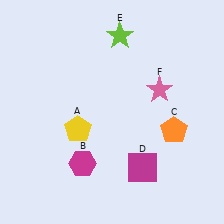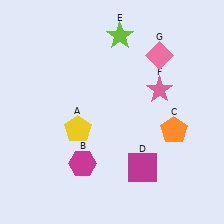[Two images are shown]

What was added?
A pink diamond (G) was added in Image 2.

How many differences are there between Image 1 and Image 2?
There is 1 difference between the two images.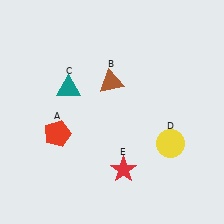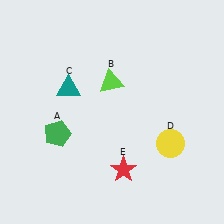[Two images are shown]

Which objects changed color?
A changed from red to green. B changed from brown to lime.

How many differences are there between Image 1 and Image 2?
There are 2 differences between the two images.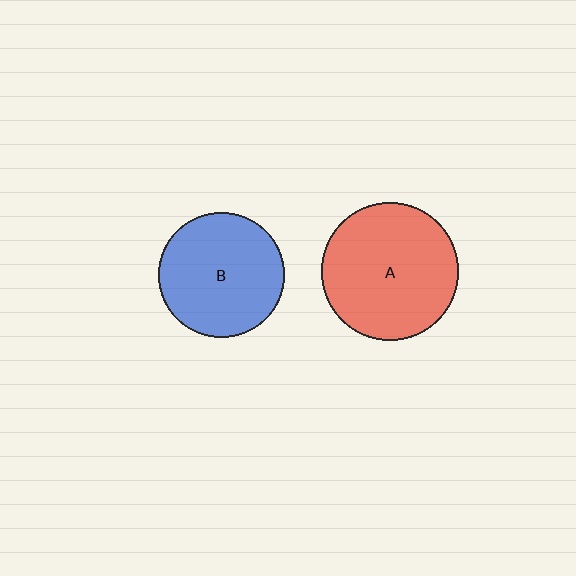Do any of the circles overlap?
No, none of the circles overlap.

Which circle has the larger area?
Circle A (red).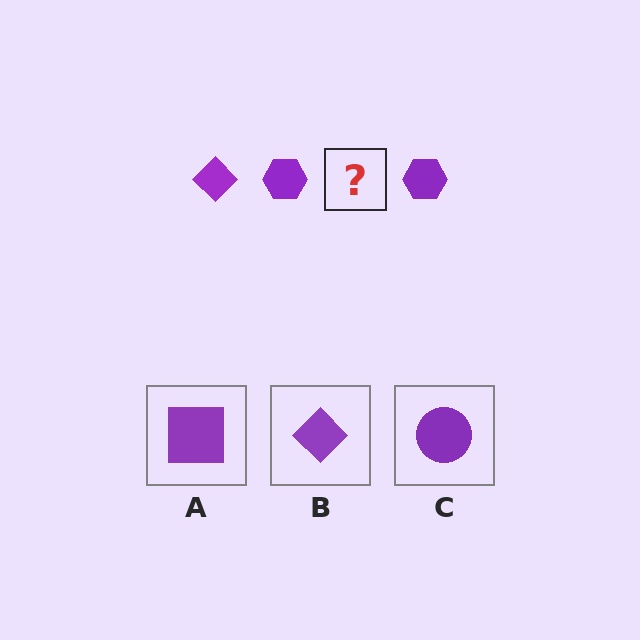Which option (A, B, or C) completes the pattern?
B.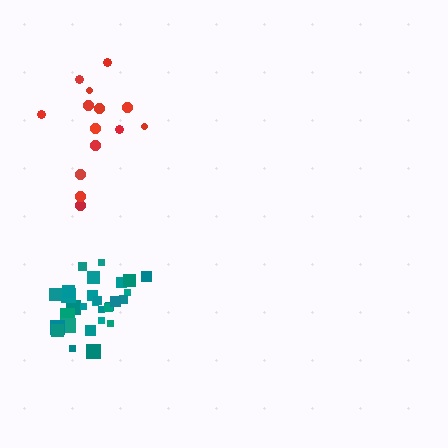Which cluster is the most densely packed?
Teal.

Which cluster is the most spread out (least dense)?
Red.